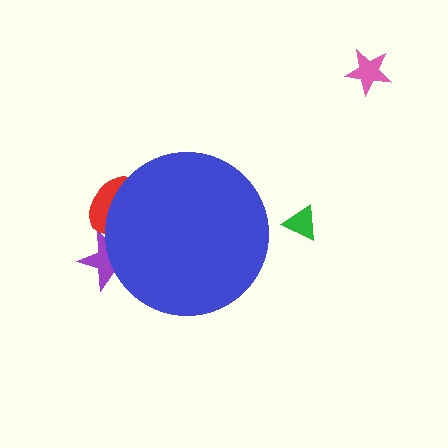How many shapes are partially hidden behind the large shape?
2 shapes are partially hidden.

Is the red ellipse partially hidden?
Yes, the red ellipse is partially hidden behind the blue circle.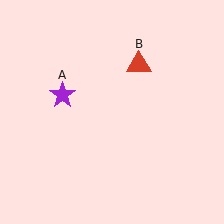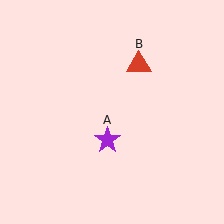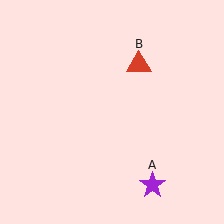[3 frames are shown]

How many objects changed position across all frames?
1 object changed position: purple star (object A).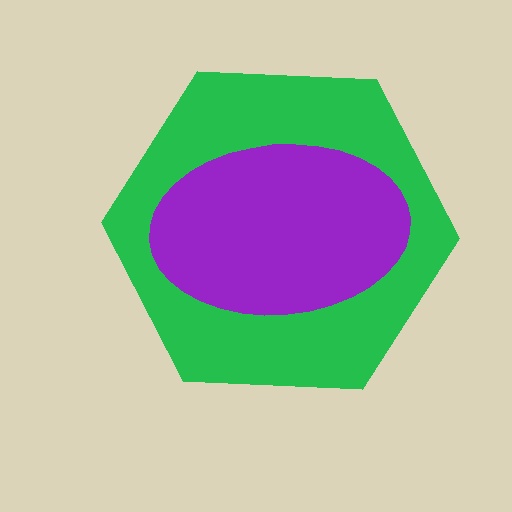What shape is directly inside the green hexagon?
The purple ellipse.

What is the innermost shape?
The purple ellipse.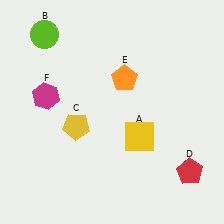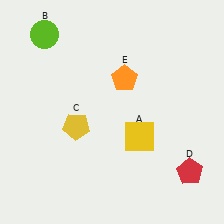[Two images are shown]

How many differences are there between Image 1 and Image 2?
There is 1 difference between the two images.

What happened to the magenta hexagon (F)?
The magenta hexagon (F) was removed in Image 2. It was in the top-left area of Image 1.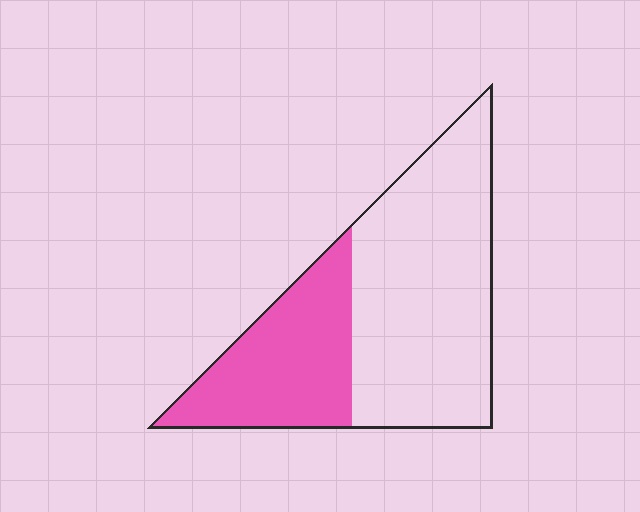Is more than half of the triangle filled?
No.